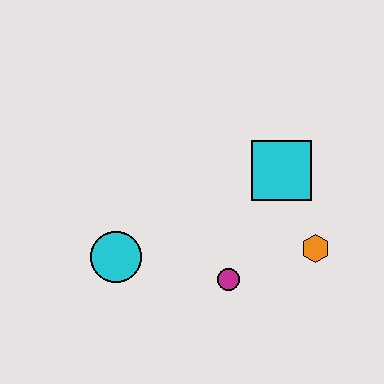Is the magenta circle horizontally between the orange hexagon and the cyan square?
No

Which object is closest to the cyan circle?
The magenta circle is closest to the cyan circle.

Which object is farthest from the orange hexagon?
The cyan circle is farthest from the orange hexagon.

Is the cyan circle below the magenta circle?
No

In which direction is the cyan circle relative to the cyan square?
The cyan circle is to the left of the cyan square.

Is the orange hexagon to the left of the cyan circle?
No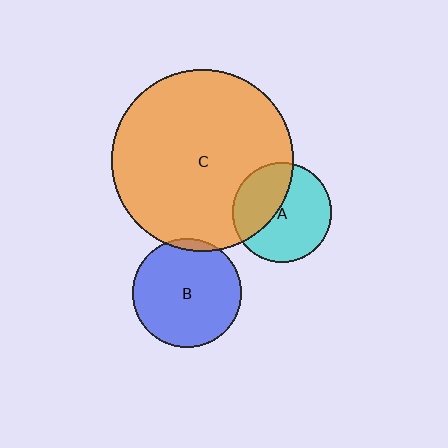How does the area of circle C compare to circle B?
Approximately 2.8 times.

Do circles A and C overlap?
Yes.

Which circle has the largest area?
Circle C (orange).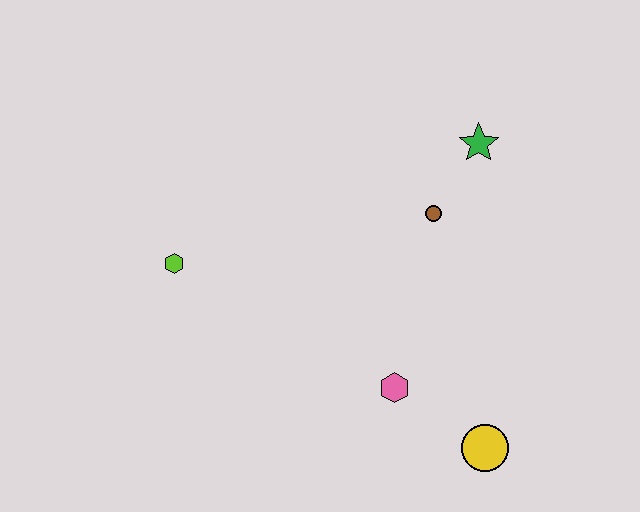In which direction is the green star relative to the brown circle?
The green star is above the brown circle.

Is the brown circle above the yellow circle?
Yes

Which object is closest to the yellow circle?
The pink hexagon is closest to the yellow circle.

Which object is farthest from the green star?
The lime hexagon is farthest from the green star.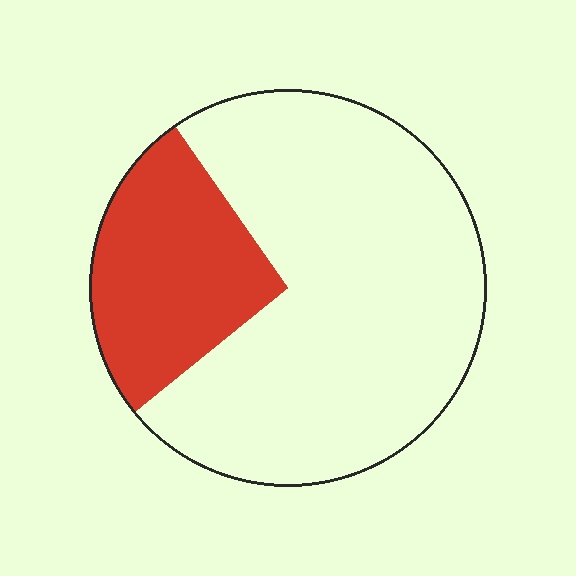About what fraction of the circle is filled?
About one quarter (1/4).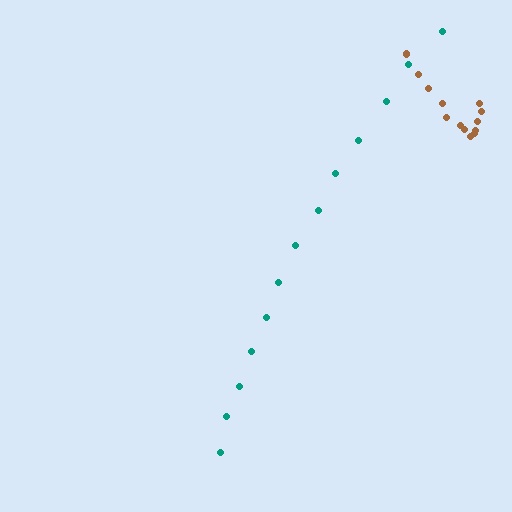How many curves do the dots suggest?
There are 2 distinct paths.